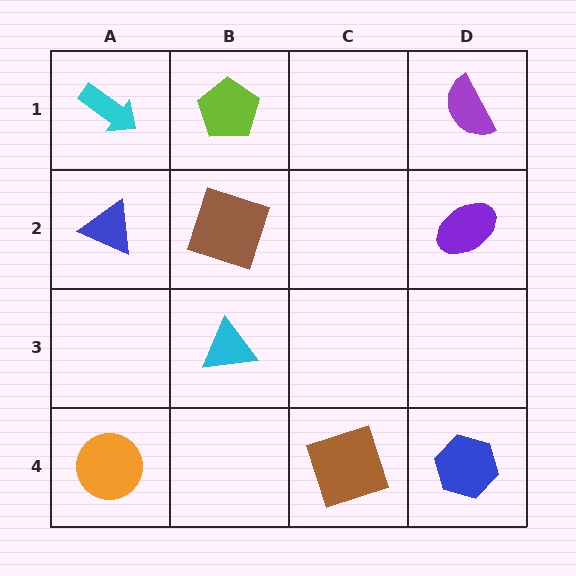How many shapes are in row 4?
3 shapes.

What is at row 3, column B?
A cyan triangle.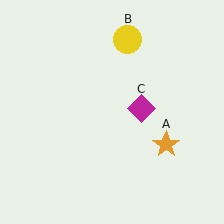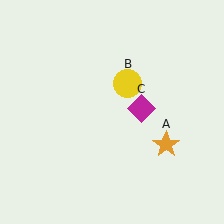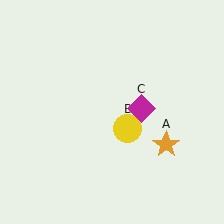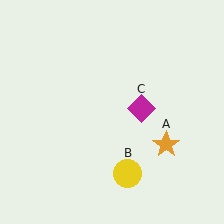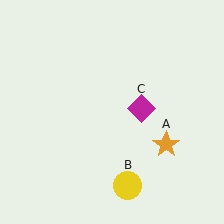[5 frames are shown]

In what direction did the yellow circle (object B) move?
The yellow circle (object B) moved down.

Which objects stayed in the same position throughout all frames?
Orange star (object A) and magenta diamond (object C) remained stationary.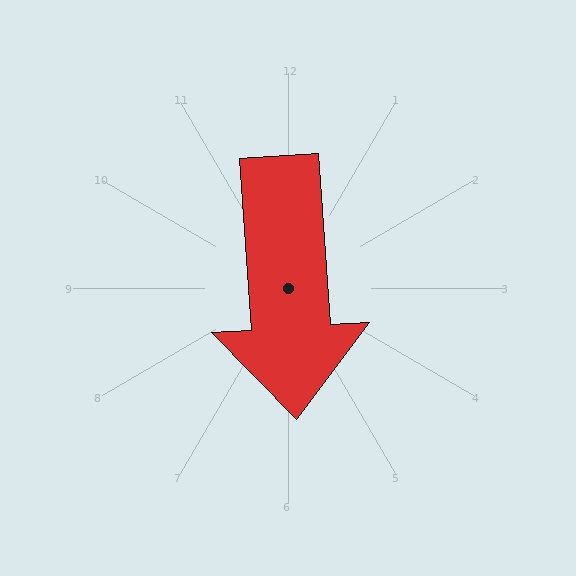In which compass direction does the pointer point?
South.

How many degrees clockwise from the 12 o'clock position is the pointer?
Approximately 176 degrees.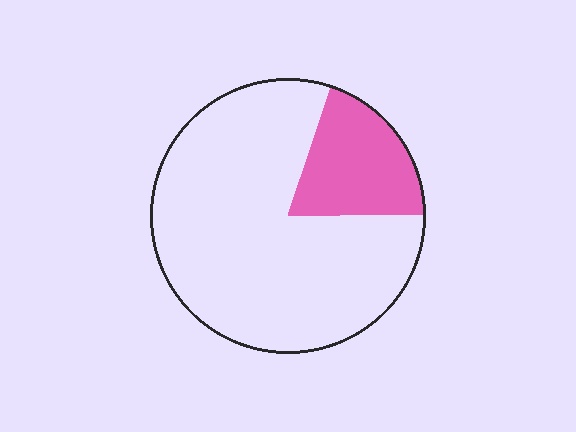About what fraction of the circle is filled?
About one fifth (1/5).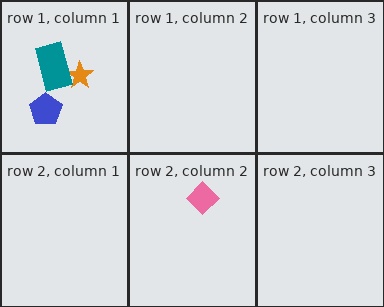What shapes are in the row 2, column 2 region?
The pink diamond.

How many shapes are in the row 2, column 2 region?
1.